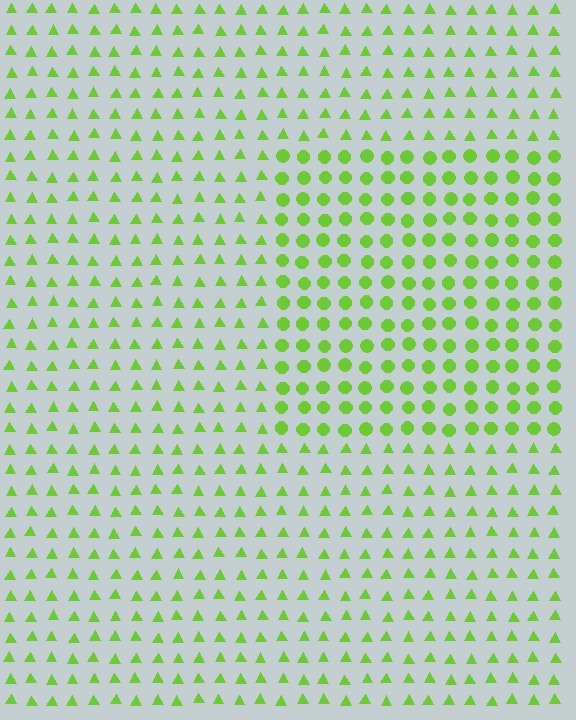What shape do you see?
I see a rectangle.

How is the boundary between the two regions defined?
The boundary is defined by a change in element shape: circles inside vs. triangles outside. All elements share the same color and spacing.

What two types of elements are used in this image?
The image uses circles inside the rectangle region and triangles outside it.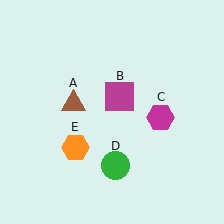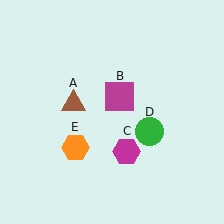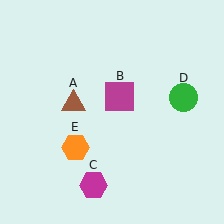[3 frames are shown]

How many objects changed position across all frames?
2 objects changed position: magenta hexagon (object C), green circle (object D).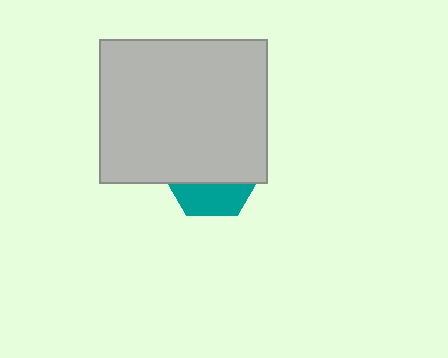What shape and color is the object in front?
The object in front is a light gray rectangle.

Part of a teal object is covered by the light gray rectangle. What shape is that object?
It is a hexagon.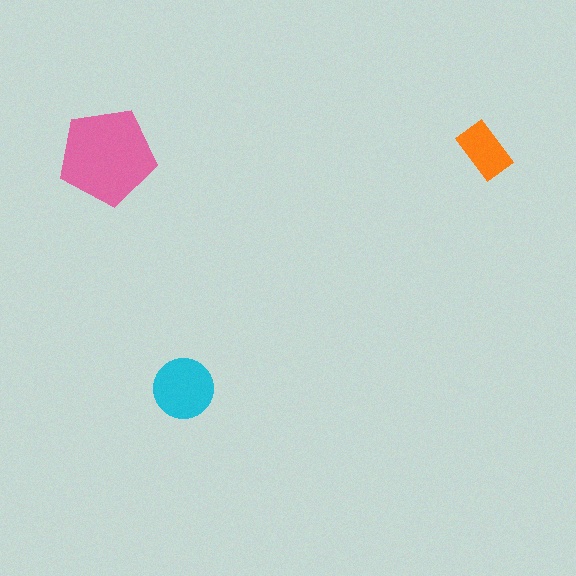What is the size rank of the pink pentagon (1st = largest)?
1st.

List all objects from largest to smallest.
The pink pentagon, the cyan circle, the orange rectangle.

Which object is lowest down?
The cyan circle is bottommost.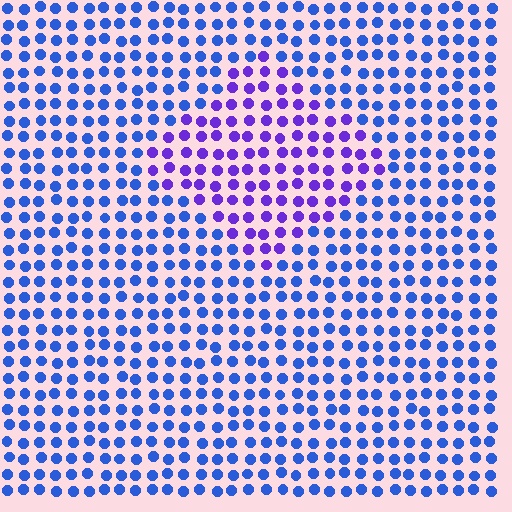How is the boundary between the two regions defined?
The boundary is defined purely by a slight shift in hue (about 39 degrees). Spacing, size, and orientation are identical on both sides.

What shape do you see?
I see a diamond.